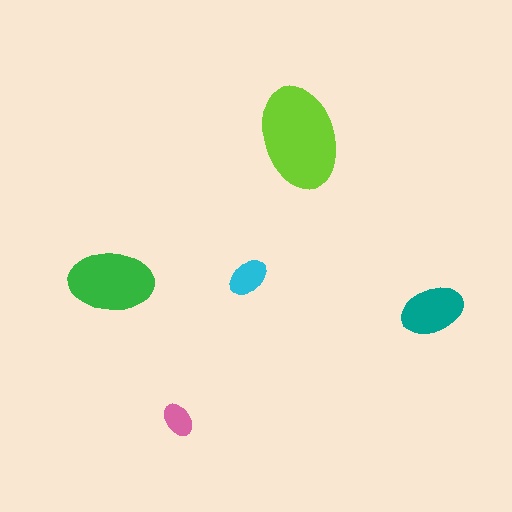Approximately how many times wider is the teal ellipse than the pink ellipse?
About 2 times wider.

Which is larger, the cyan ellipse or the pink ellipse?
The cyan one.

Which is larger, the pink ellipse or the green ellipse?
The green one.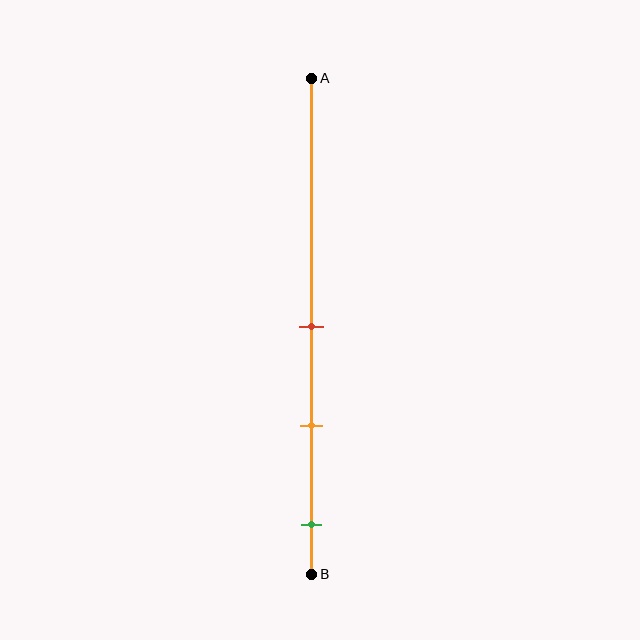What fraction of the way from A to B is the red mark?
The red mark is approximately 50% (0.5) of the way from A to B.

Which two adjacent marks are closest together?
The red and orange marks are the closest adjacent pair.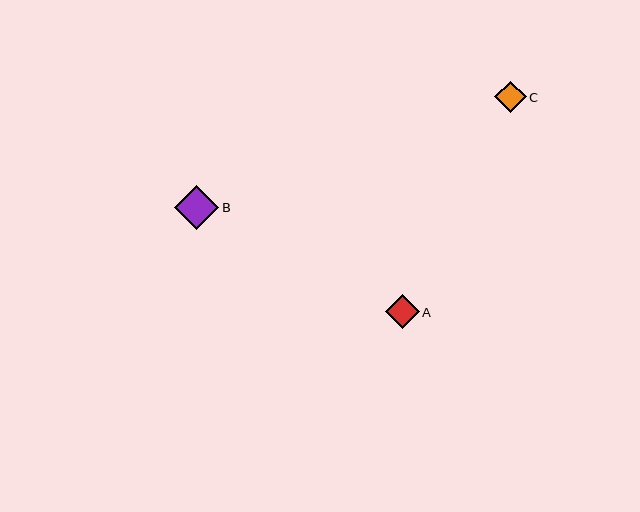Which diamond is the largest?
Diamond B is the largest with a size of approximately 44 pixels.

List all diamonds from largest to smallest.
From largest to smallest: B, A, C.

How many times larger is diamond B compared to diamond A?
Diamond B is approximately 1.3 times the size of diamond A.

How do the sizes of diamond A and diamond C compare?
Diamond A and diamond C are approximately the same size.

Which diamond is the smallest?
Diamond C is the smallest with a size of approximately 31 pixels.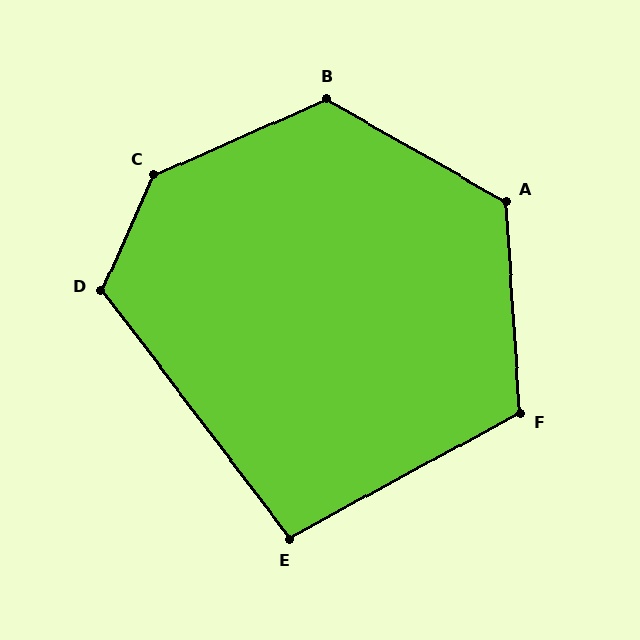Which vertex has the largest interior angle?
C, at approximately 138 degrees.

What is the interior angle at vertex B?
Approximately 127 degrees (obtuse).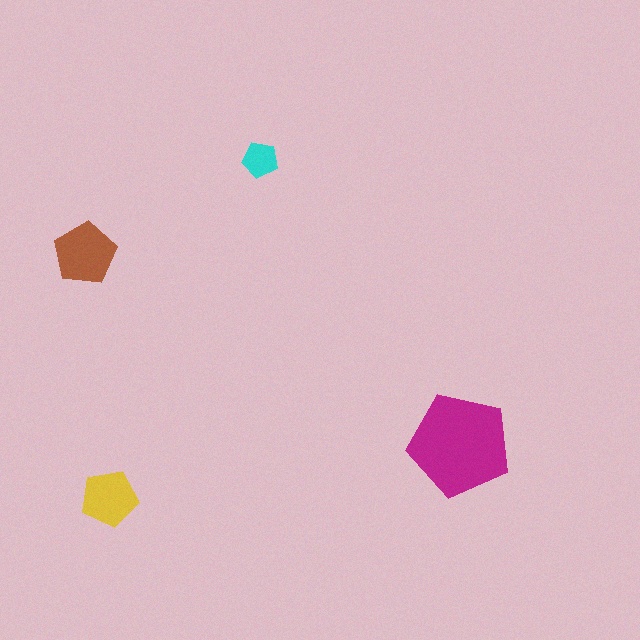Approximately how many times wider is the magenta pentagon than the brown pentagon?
About 1.5 times wider.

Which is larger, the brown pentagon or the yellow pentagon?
The brown one.